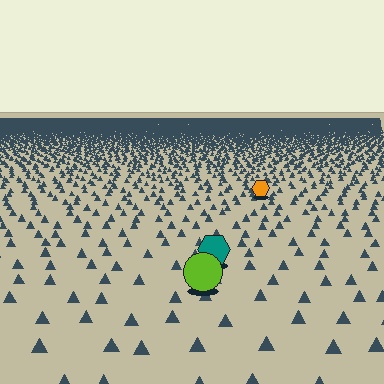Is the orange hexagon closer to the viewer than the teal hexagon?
No. The teal hexagon is closer — you can tell from the texture gradient: the ground texture is coarser near it.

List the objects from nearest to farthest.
From nearest to farthest: the lime circle, the teal hexagon, the orange hexagon.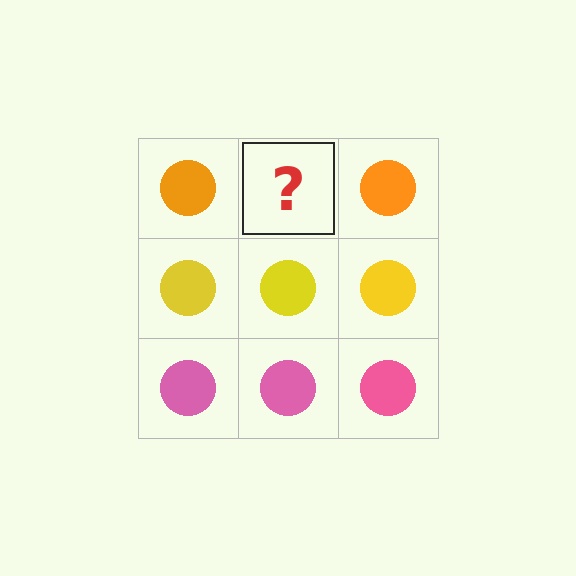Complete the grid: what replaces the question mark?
The question mark should be replaced with an orange circle.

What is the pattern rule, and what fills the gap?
The rule is that each row has a consistent color. The gap should be filled with an orange circle.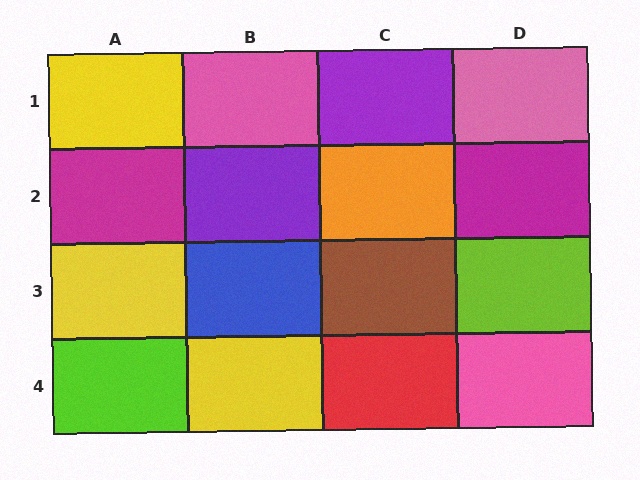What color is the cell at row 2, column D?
Magenta.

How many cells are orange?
1 cell is orange.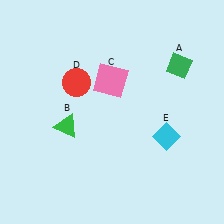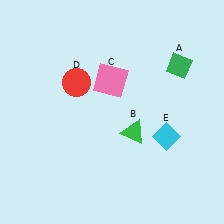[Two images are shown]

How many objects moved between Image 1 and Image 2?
1 object moved between the two images.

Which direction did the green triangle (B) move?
The green triangle (B) moved right.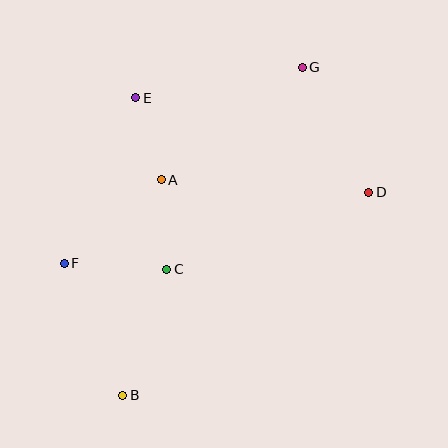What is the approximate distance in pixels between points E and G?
The distance between E and G is approximately 169 pixels.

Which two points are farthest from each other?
Points B and G are farthest from each other.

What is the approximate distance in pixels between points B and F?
The distance between B and F is approximately 144 pixels.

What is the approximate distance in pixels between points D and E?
The distance between D and E is approximately 252 pixels.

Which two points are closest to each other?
Points A and E are closest to each other.